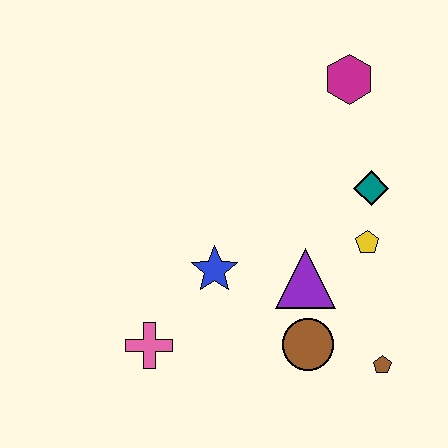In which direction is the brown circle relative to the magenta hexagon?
The brown circle is below the magenta hexagon.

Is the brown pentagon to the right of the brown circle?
Yes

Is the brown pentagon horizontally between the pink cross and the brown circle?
No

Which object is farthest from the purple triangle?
The magenta hexagon is farthest from the purple triangle.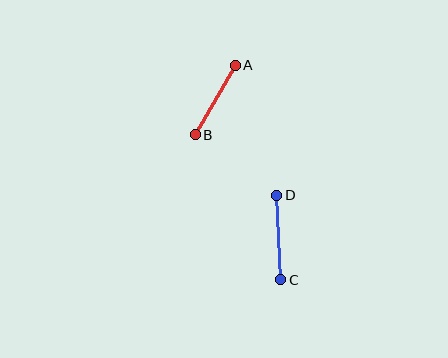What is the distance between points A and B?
The distance is approximately 80 pixels.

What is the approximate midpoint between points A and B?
The midpoint is at approximately (215, 100) pixels.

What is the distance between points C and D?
The distance is approximately 85 pixels.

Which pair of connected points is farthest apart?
Points C and D are farthest apart.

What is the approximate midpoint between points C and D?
The midpoint is at approximately (279, 237) pixels.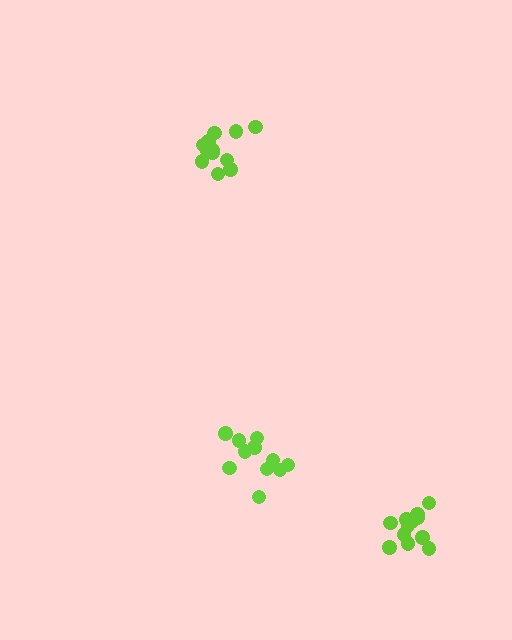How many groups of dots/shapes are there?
There are 3 groups.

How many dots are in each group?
Group 1: 13 dots, Group 2: 13 dots, Group 3: 11 dots (37 total).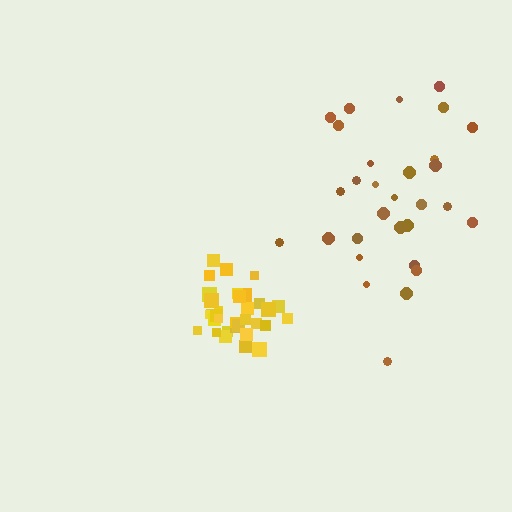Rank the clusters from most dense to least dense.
yellow, brown.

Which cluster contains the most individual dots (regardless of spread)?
Yellow (33).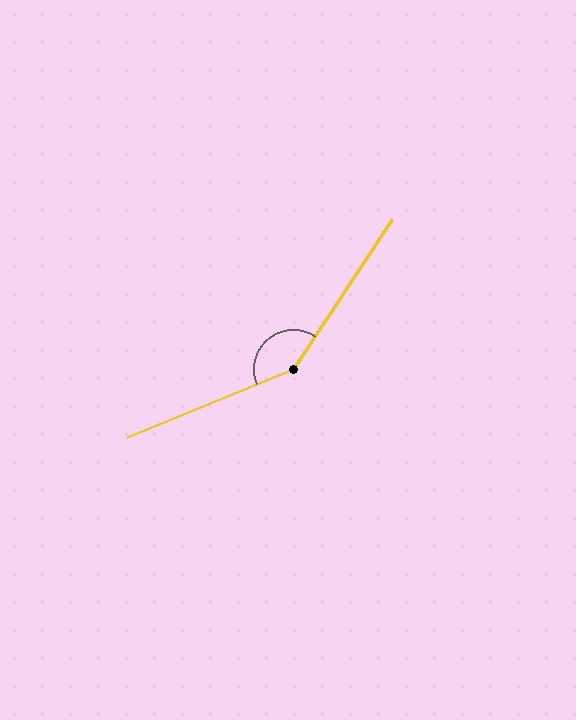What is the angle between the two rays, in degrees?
Approximately 146 degrees.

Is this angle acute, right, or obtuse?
It is obtuse.